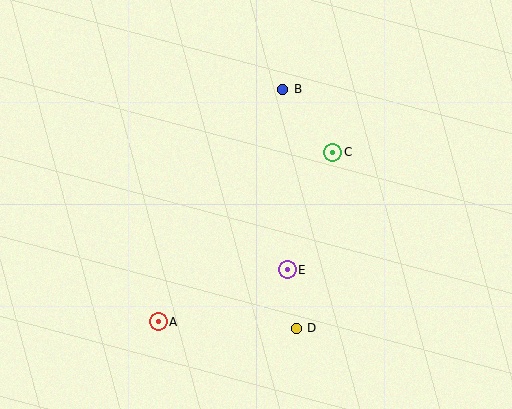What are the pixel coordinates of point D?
Point D is at (296, 328).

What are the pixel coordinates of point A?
Point A is at (158, 322).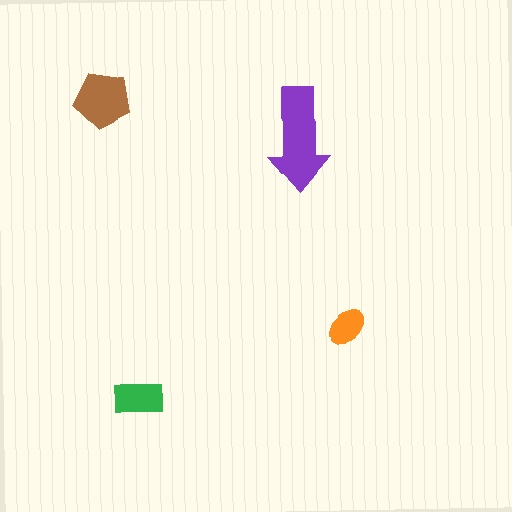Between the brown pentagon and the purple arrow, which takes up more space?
The purple arrow.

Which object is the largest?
The purple arrow.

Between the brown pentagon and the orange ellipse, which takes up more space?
The brown pentagon.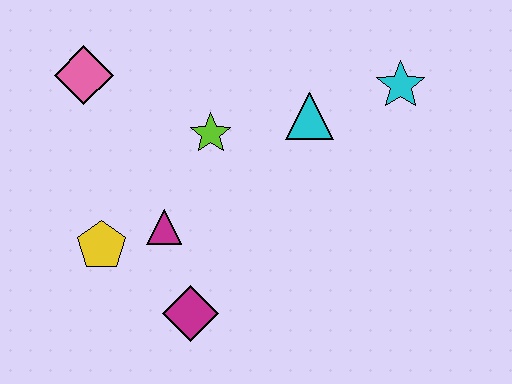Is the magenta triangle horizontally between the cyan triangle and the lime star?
No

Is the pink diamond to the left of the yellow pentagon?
Yes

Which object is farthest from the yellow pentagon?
The cyan star is farthest from the yellow pentagon.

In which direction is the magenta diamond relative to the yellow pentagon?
The magenta diamond is to the right of the yellow pentagon.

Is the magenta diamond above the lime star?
No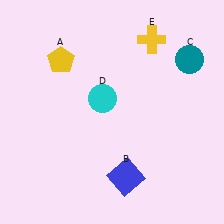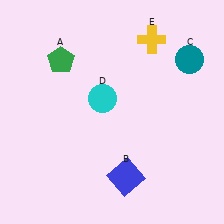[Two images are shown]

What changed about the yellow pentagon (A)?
In Image 1, A is yellow. In Image 2, it changed to green.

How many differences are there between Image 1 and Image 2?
There is 1 difference between the two images.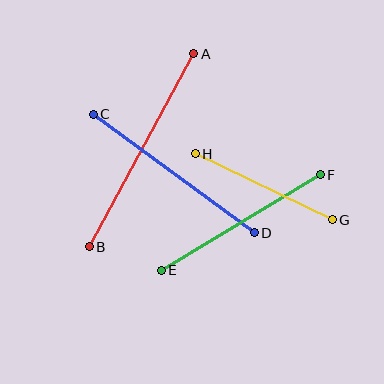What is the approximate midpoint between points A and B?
The midpoint is at approximately (142, 150) pixels.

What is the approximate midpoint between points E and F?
The midpoint is at approximately (241, 222) pixels.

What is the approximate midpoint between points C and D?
The midpoint is at approximately (174, 174) pixels.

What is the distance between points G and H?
The distance is approximately 152 pixels.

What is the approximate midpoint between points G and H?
The midpoint is at approximately (264, 187) pixels.